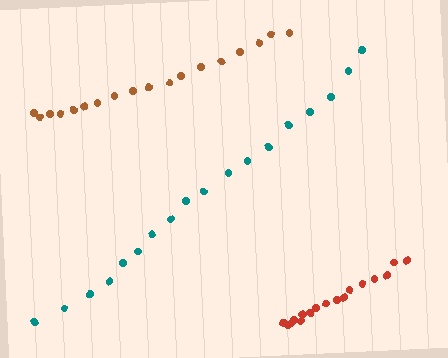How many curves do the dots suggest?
There are 3 distinct paths.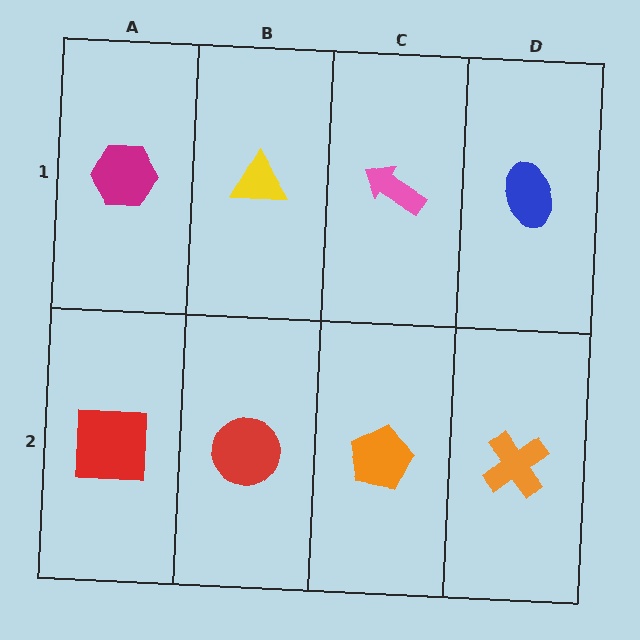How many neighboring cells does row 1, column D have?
2.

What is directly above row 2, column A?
A magenta hexagon.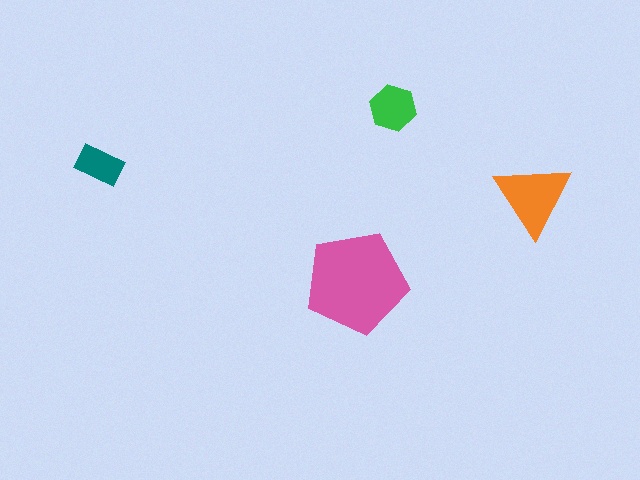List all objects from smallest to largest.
The teal rectangle, the green hexagon, the orange triangle, the pink pentagon.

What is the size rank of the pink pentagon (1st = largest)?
1st.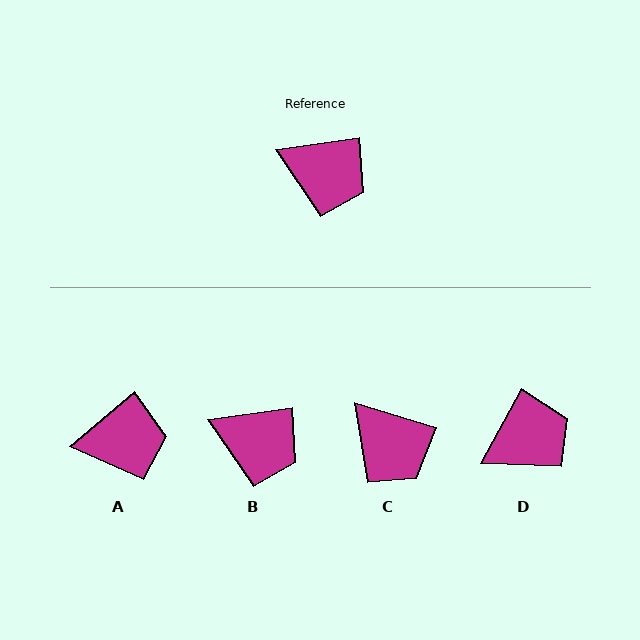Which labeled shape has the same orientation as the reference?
B.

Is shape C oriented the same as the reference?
No, it is off by about 25 degrees.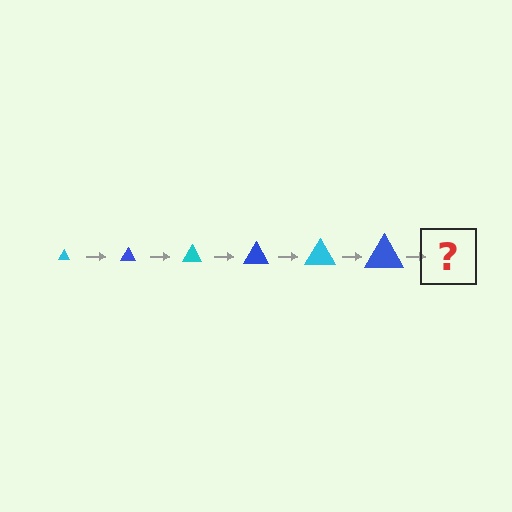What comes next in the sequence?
The next element should be a cyan triangle, larger than the previous one.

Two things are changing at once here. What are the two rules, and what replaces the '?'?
The two rules are that the triangle grows larger each step and the color cycles through cyan and blue. The '?' should be a cyan triangle, larger than the previous one.